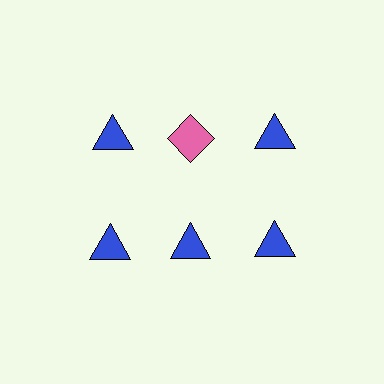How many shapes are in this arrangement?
There are 6 shapes arranged in a grid pattern.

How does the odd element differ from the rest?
It differs in both color (pink instead of blue) and shape (diamond instead of triangle).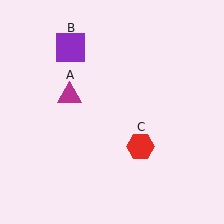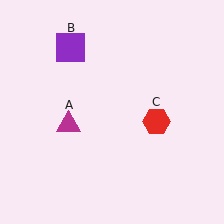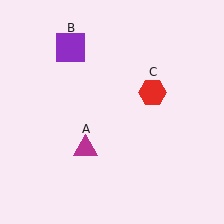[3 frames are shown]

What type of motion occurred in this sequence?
The magenta triangle (object A), red hexagon (object C) rotated counterclockwise around the center of the scene.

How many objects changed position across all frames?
2 objects changed position: magenta triangle (object A), red hexagon (object C).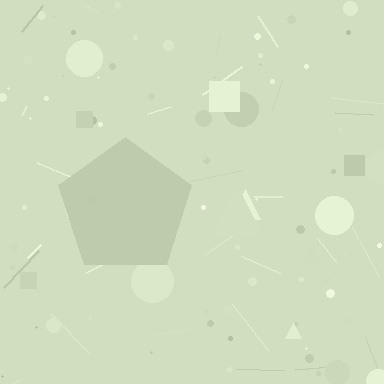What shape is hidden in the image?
A pentagon is hidden in the image.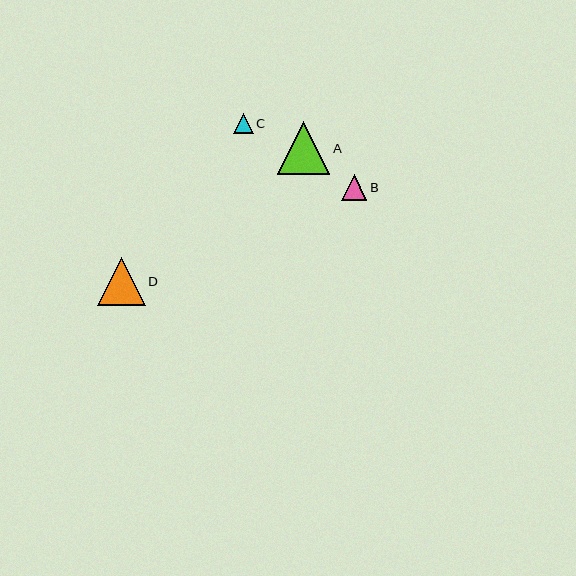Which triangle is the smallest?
Triangle C is the smallest with a size of approximately 20 pixels.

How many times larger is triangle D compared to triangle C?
Triangle D is approximately 2.4 times the size of triangle C.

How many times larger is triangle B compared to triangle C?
Triangle B is approximately 1.3 times the size of triangle C.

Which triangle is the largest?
Triangle A is the largest with a size of approximately 52 pixels.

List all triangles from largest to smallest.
From largest to smallest: A, D, B, C.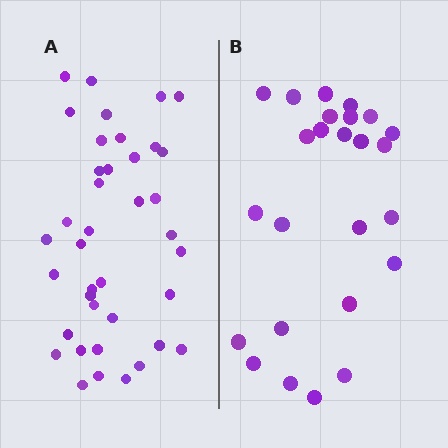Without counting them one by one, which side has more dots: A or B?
Region A (the left region) has more dots.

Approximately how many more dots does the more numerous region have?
Region A has approximately 15 more dots than region B.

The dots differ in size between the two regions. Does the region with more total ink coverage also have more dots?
No. Region B has more total ink coverage because its dots are larger, but region A actually contains more individual dots. Total area can be misleading — the number of items is what matters here.